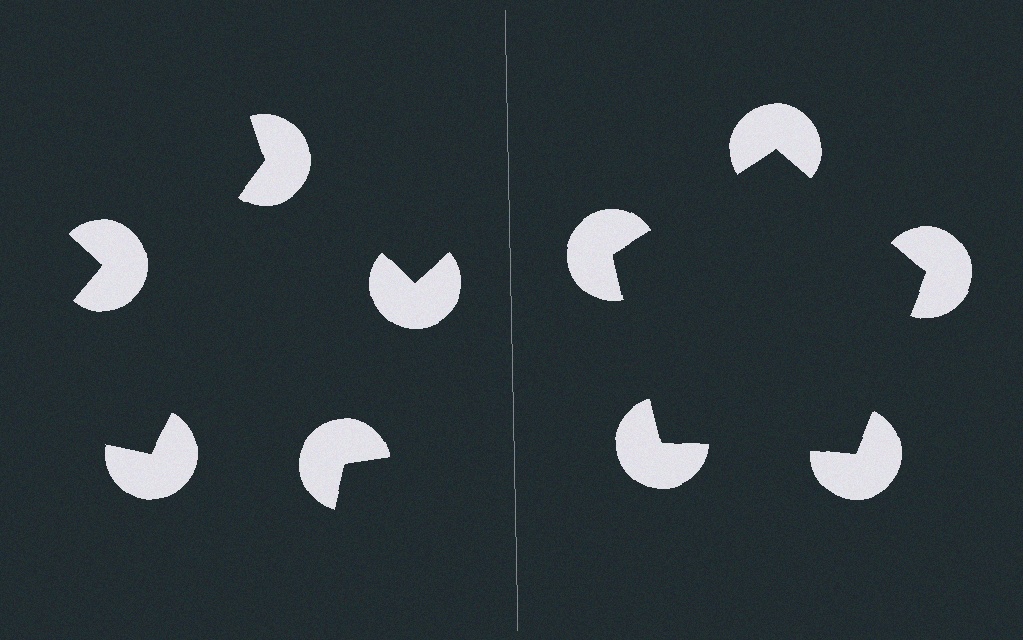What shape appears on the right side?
An illusory pentagon.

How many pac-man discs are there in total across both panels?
10 — 5 on each side.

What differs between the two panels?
The pac-man discs are positioned identically on both sides; only the wedge orientations differ. On the right they align to a pentagon; on the left they are misaligned.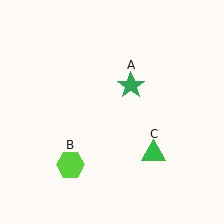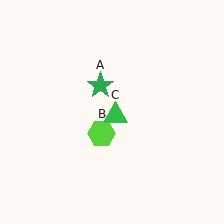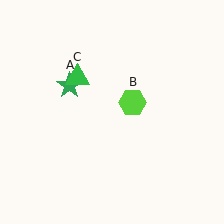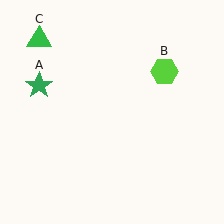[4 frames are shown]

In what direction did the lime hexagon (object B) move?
The lime hexagon (object B) moved up and to the right.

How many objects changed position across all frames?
3 objects changed position: green star (object A), lime hexagon (object B), green triangle (object C).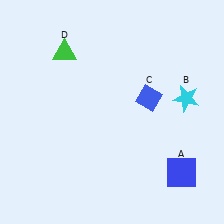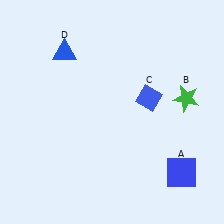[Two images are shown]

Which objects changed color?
B changed from cyan to green. D changed from green to blue.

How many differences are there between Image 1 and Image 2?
There are 2 differences between the two images.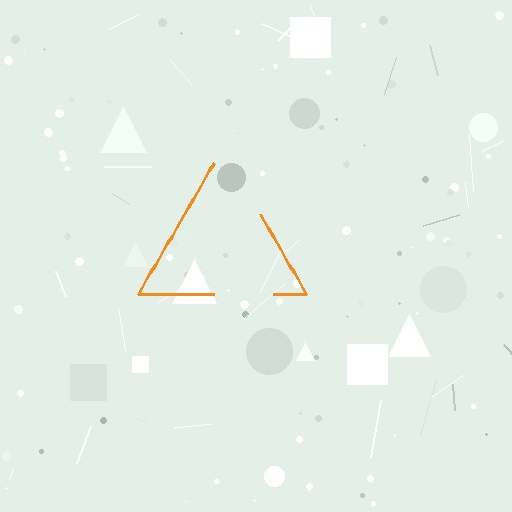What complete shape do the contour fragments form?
The contour fragments form a triangle.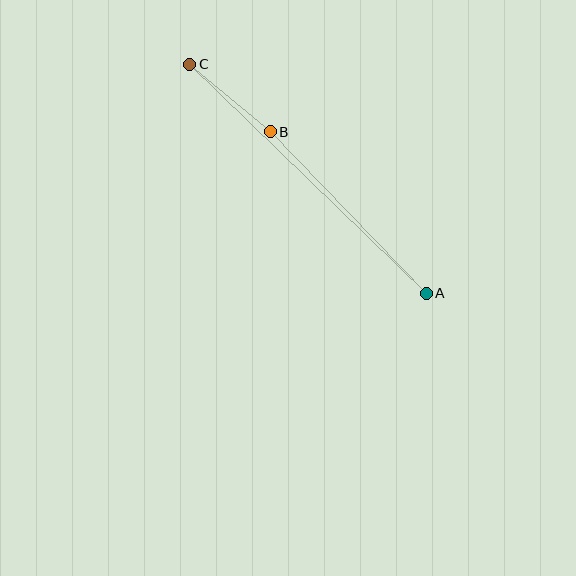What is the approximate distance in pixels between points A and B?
The distance between A and B is approximately 225 pixels.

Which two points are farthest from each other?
Points A and C are farthest from each other.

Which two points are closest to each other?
Points B and C are closest to each other.